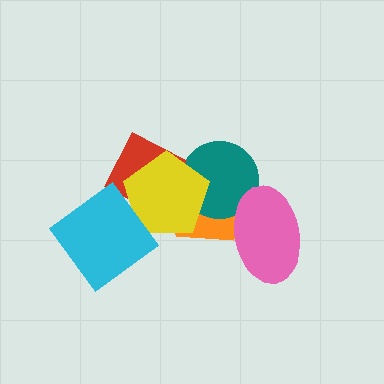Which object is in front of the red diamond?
The yellow pentagon is in front of the red diamond.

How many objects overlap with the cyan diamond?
1 object overlaps with the cyan diamond.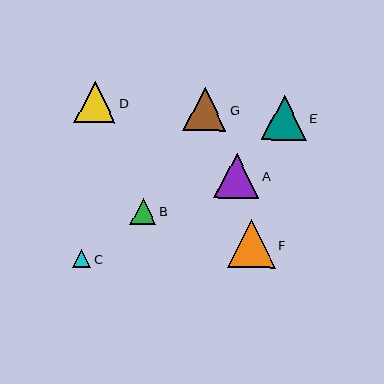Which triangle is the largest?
Triangle F is the largest with a size of approximately 47 pixels.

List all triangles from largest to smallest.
From largest to smallest: F, A, E, G, D, B, C.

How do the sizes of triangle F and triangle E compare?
Triangle F and triangle E are approximately the same size.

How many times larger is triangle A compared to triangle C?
Triangle A is approximately 2.5 times the size of triangle C.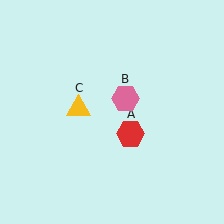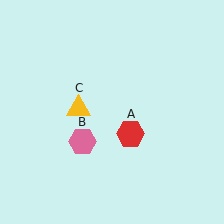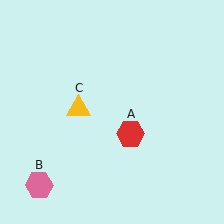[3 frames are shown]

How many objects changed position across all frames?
1 object changed position: pink hexagon (object B).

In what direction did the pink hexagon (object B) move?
The pink hexagon (object B) moved down and to the left.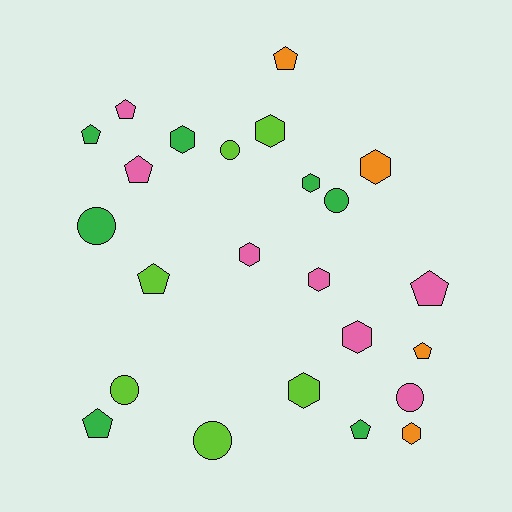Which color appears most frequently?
Pink, with 7 objects.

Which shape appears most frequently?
Hexagon, with 9 objects.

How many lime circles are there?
There are 3 lime circles.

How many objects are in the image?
There are 24 objects.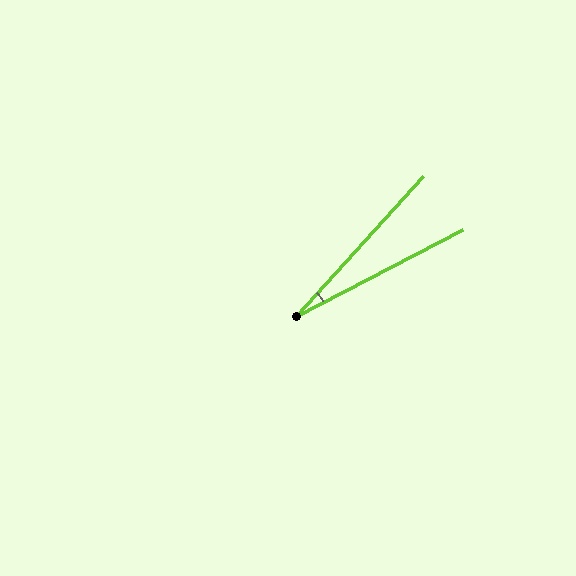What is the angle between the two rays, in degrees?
Approximately 20 degrees.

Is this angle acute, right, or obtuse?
It is acute.